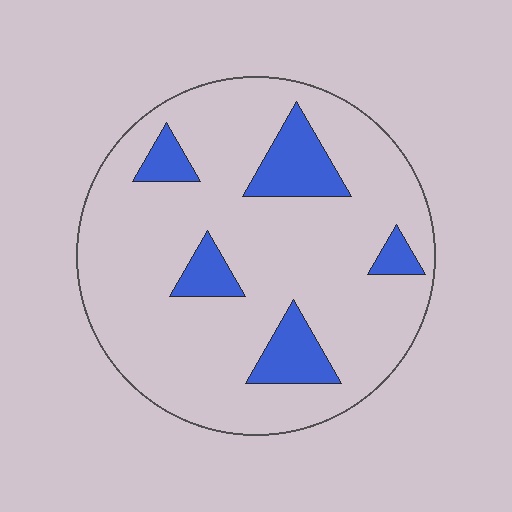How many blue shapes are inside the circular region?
5.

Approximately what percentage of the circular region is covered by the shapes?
Approximately 15%.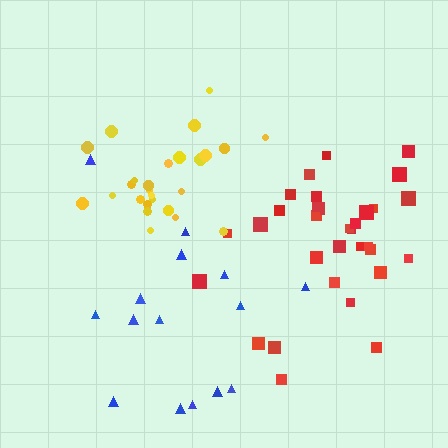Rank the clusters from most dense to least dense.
yellow, red, blue.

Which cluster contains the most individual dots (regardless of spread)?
Red (32).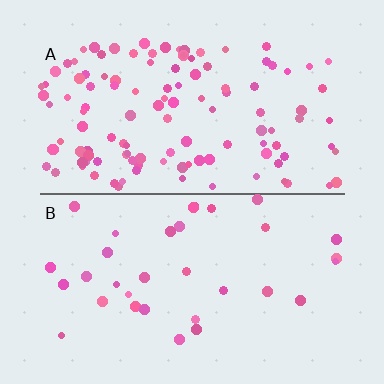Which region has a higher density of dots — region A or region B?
A (the top).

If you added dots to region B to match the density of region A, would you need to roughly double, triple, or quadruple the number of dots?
Approximately quadruple.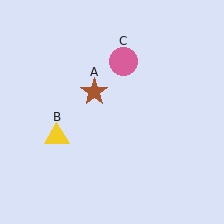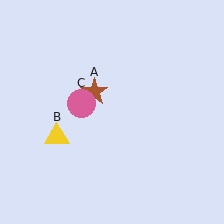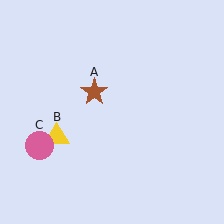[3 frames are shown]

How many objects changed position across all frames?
1 object changed position: pink circle (object C).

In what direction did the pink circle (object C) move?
The pink circle (object C) moved down and to the left.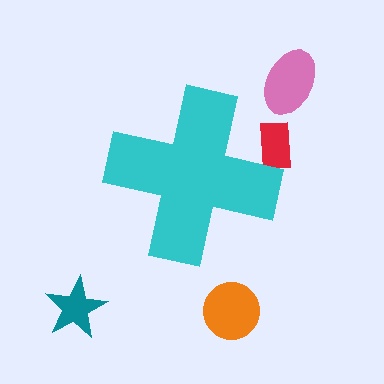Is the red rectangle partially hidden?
Yes, the red rectangle is partially hidden behind the cyan cross.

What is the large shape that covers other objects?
A cyan cross.